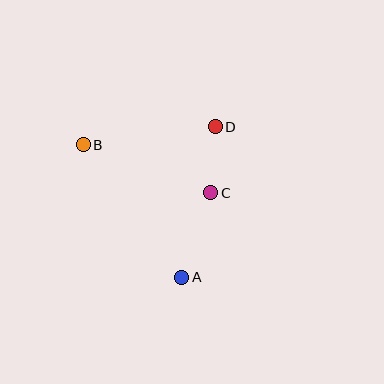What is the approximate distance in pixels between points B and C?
The distance between B and C is approximately 137 pixels.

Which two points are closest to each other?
Points C and D are closest to each other.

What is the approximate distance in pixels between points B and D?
The distance between B and D is approximately 133 pixels.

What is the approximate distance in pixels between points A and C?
The distance between A and C is approximately 90 pixels.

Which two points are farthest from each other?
Points A and B are farthest from each other.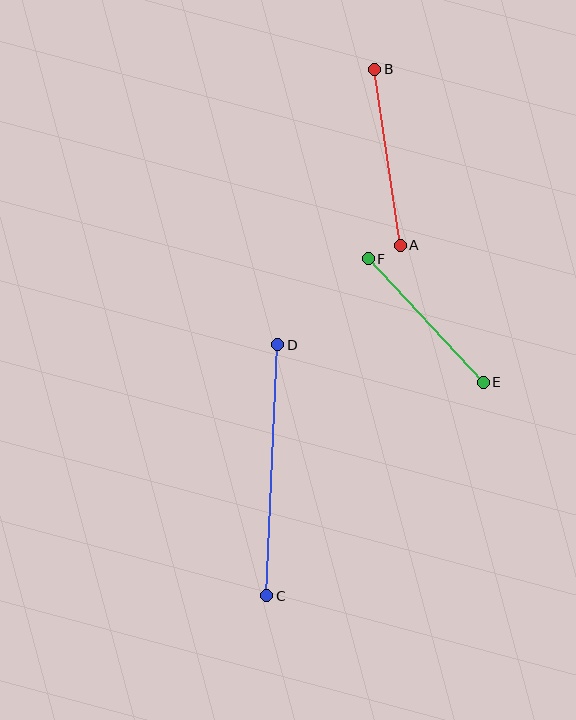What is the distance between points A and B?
The distance is approximately 178 pixels.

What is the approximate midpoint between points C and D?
The midpoint is at approximately (272, 470) pixels.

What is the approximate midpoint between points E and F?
The midpoint is at approximately (426, 321) pixels.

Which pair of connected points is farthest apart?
Points C and D are farthest apart.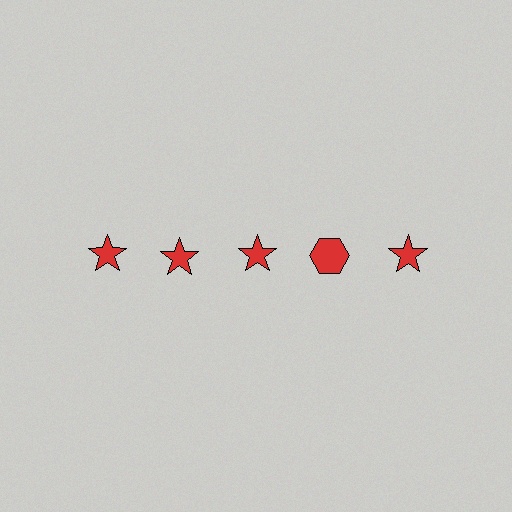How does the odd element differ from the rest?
It has a different shape: hexagon instead of star.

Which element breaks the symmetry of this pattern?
The red hexagon in the top row, second from right column breaks the symmetry. All other shapes are red stars.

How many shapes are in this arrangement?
There are 5 shapes arranged in a grid pattern.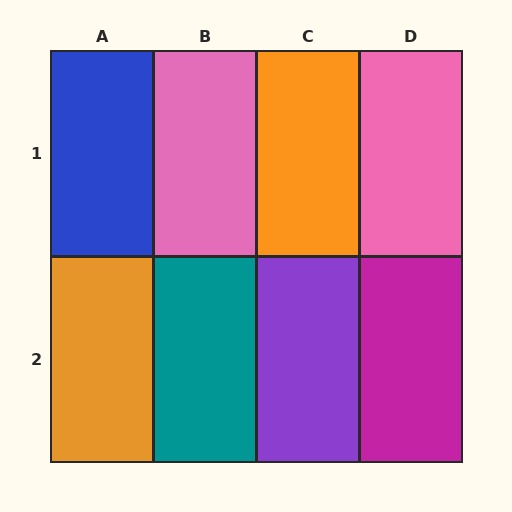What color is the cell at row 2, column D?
Magenta.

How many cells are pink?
2 cells are pink.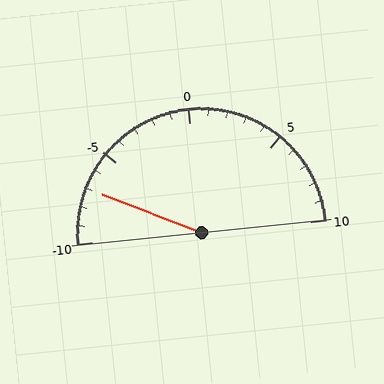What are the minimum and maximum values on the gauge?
The gauge ranges from -10 to 10.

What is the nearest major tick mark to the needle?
The nearest major tick mark is -5.